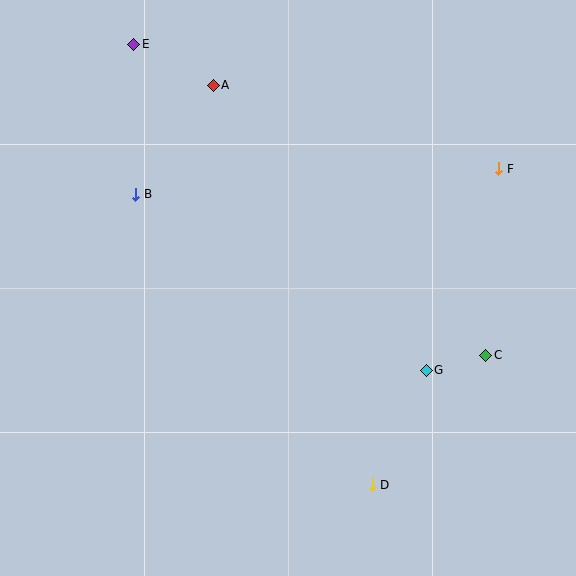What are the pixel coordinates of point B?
Point B is at (136, 194).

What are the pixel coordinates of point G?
Point G is at (426, 370).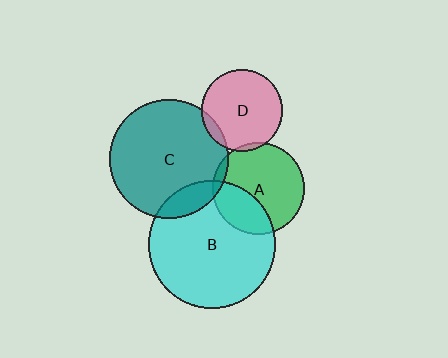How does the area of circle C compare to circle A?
Approximately 1.7 times.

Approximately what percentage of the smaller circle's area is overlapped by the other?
Approximately 15%.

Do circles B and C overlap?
Yes.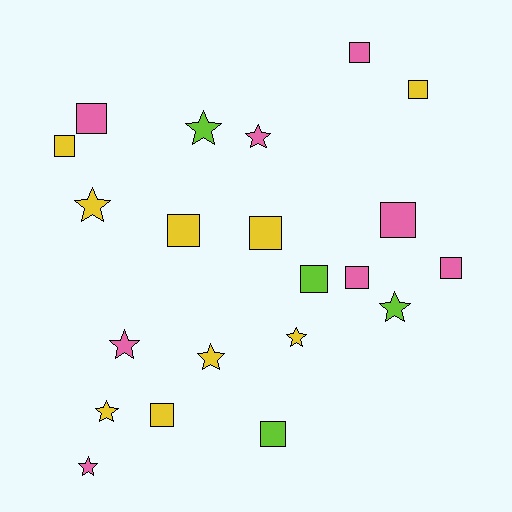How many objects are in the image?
There are 21 objects.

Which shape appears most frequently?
Square, with 12 objects.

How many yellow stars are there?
There are 4 yellow stars.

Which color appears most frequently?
Yellow, with 9 objects.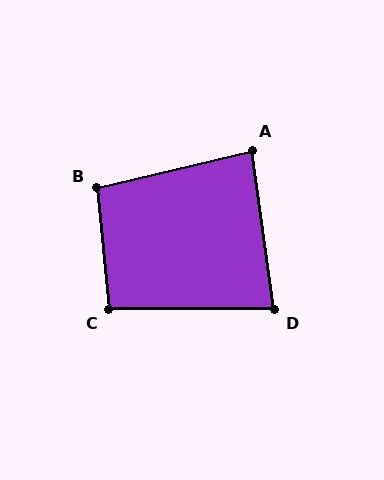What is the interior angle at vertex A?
Approximately 84 degrees (acute).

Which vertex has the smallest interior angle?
D, at approximately 82 degrees.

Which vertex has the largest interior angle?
B, at approximately 98 degrees.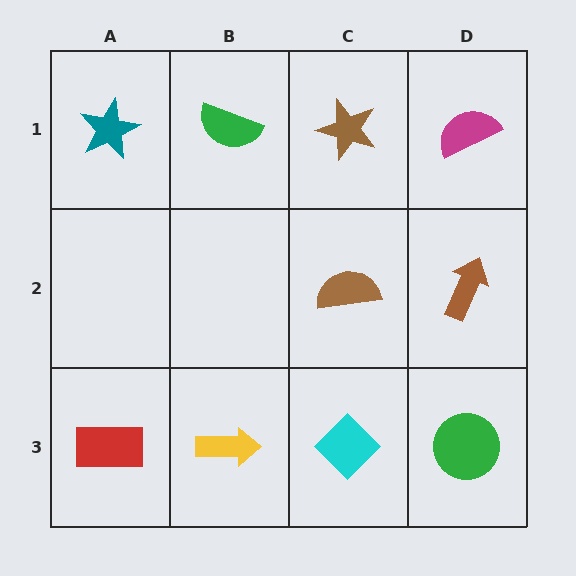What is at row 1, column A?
A teal star.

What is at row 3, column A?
A red rectangle.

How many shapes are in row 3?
4 shapes.